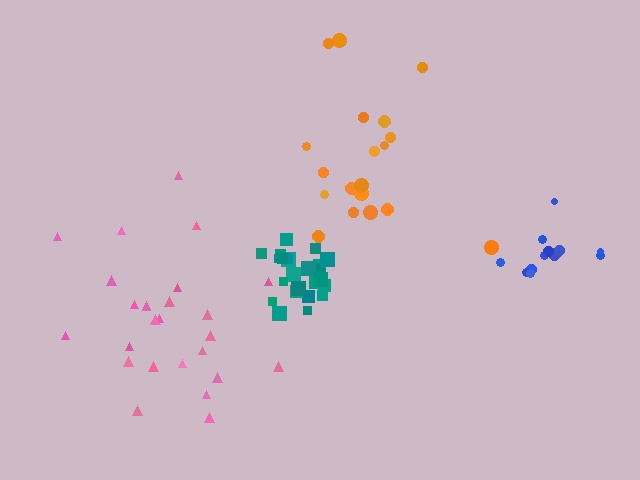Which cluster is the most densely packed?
Teal.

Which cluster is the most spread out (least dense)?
Orange.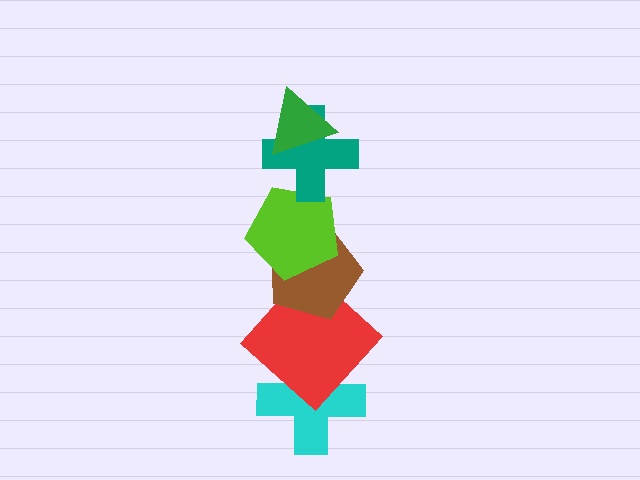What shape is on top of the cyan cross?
The red diamond is on top of the cyan cross.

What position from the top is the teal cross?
The teal cross is 2nd from the top.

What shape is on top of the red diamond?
The brown pentagon is on top of the red diamond.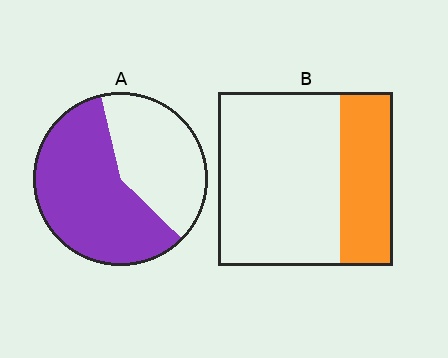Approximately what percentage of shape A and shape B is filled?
A is approximately 60% and B is approximately 30%.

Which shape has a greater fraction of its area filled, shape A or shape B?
Shape A.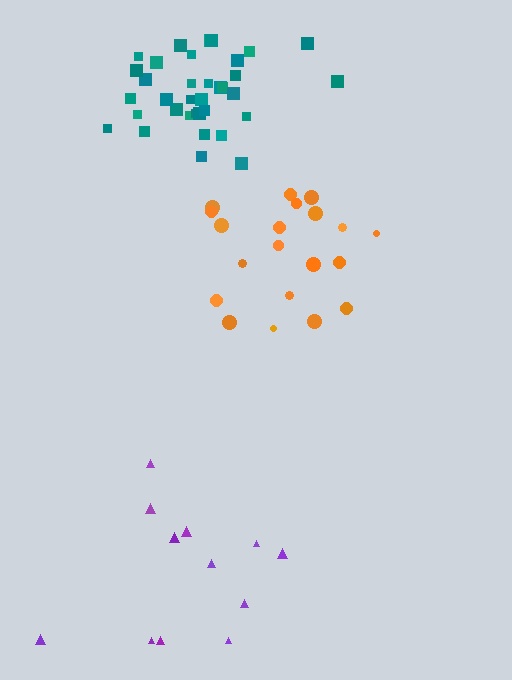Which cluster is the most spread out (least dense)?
Purple.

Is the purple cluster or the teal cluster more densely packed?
Teal.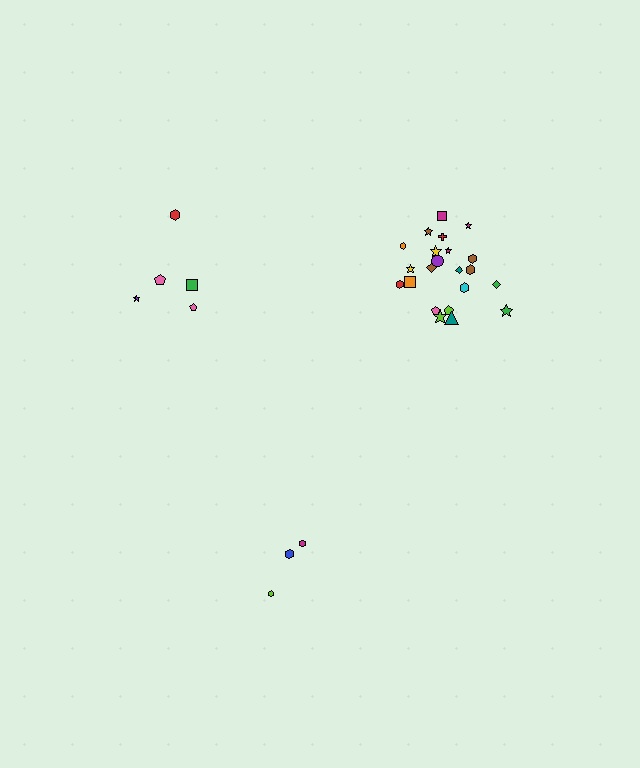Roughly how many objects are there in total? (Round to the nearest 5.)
Roughly 30 objects in total.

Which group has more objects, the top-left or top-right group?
The top-right group.